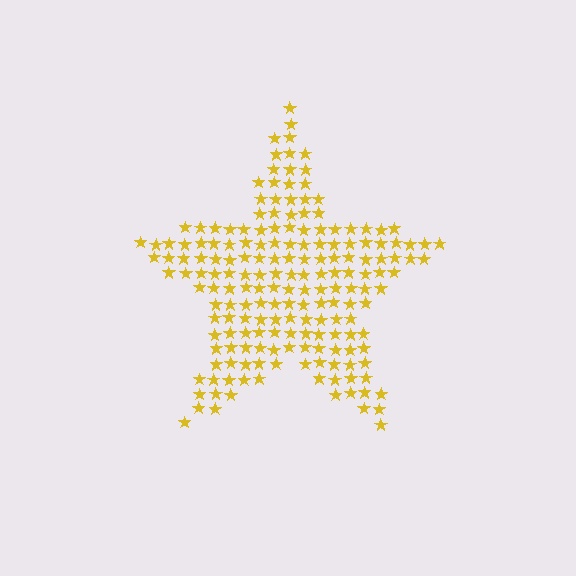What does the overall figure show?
The overall figure shows a star.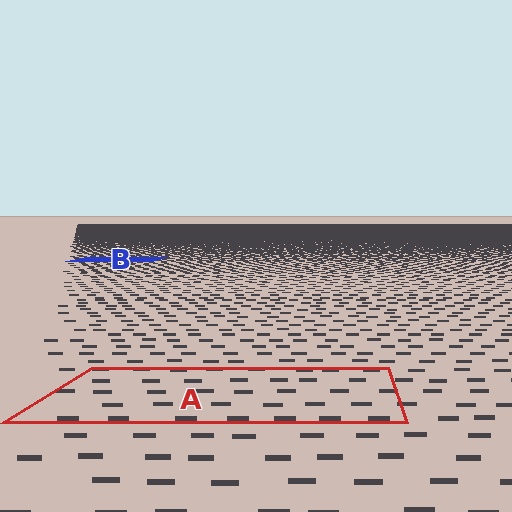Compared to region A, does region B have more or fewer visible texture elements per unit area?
Region B has more texture elements per unit area — they are packed more densely because it is farther away.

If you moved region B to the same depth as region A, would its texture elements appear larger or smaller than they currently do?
They would appear larger. At a closer depth, the same texture elements are projected at a bigger on-screen size.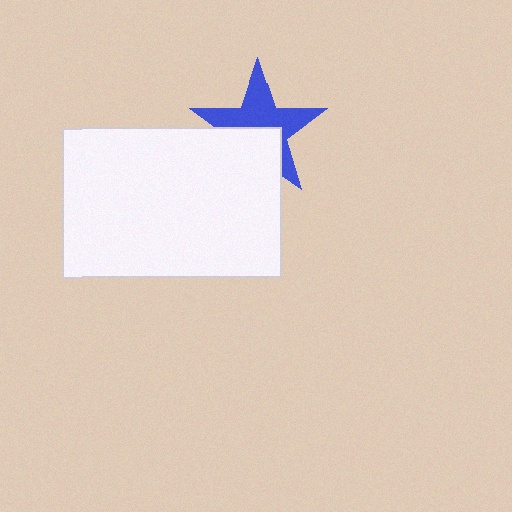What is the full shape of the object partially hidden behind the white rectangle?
The partially hidden object is a blue star.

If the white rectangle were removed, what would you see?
You would see the complete blue star.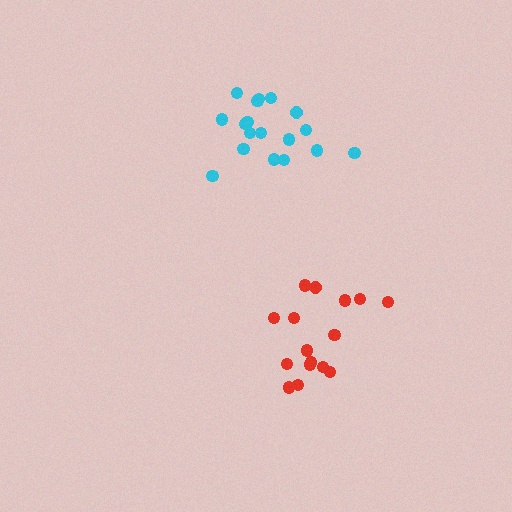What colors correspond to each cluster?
The clusters are colored: red, cyan.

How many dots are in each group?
Group 1: 16 dots, Group 2: 18 dots (34 total).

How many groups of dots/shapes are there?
There are 2 groups.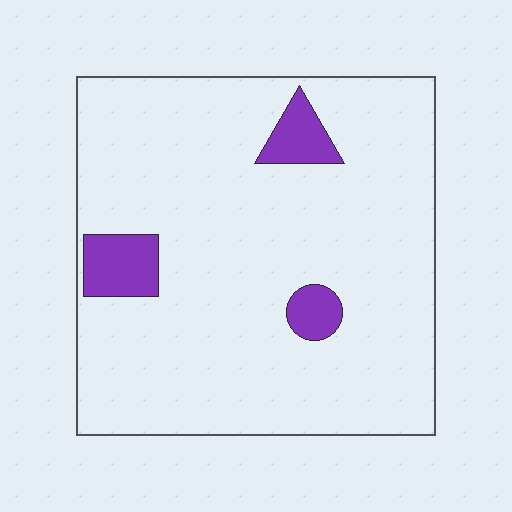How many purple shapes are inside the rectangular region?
3.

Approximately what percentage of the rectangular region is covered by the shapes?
Approximately 10%.